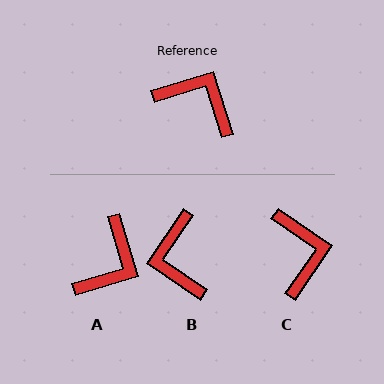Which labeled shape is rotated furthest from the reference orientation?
B, about 129 degrees away.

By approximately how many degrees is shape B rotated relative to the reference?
Approximately 129 degrees counter-clockwise.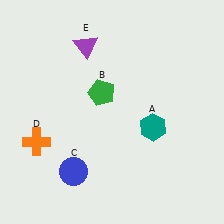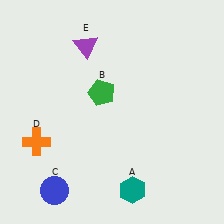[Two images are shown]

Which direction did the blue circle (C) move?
The blue circle (C) moved left.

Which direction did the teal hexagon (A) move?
The teal hexagon (A) moved down.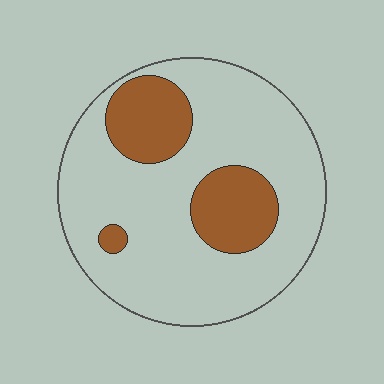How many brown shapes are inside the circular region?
3.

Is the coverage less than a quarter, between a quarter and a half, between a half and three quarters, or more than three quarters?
Less than a quarter.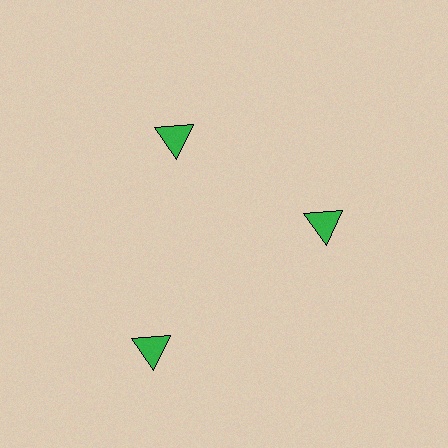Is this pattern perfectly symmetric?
No. The 3 green triangles are arranged in a ring, but one element near the 7 o'clock position is pushed outward from the center, breaking the 3-fold rotational symmetry.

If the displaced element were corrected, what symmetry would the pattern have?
It would have 3-fold rotational symmetry — the pattern would map onto itself every 120 degrees.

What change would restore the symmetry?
The symmetry would be restored by moving it inward, back onto the ring so that all 3 triangles sit at equal angles and equal distance from the center.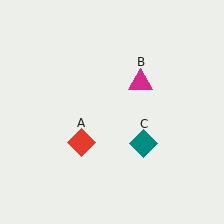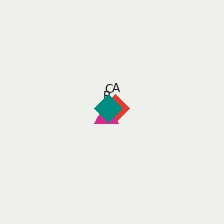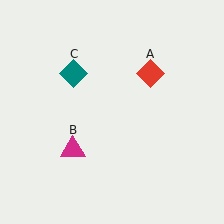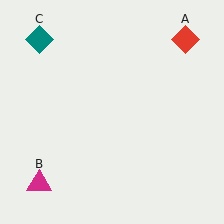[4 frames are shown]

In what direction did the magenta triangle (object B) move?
The magenta triangle (object B) moved down and to the left.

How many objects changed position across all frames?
3 objects changed position: red diamond (object A), magenta triangle (object B), teal diamond (object C).